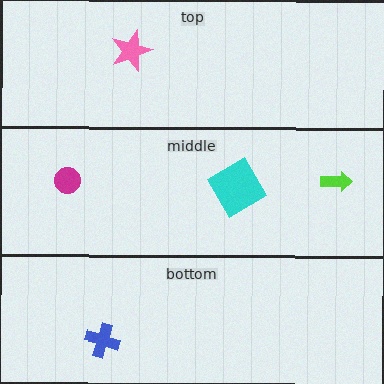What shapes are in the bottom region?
The blue cross.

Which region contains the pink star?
The top region.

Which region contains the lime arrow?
The middle region.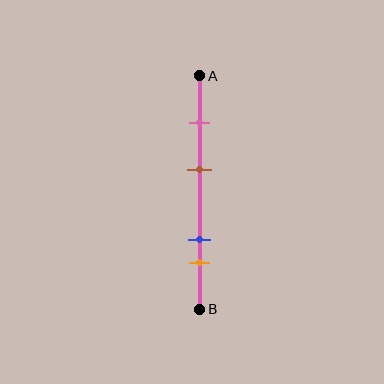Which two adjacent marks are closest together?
The blue and orange marks are the closest adjacent pair.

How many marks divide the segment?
There are 4 marks dividing the segment.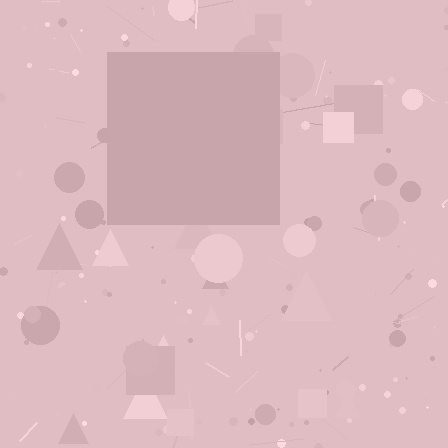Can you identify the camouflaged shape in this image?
The camouflaged shape is a square.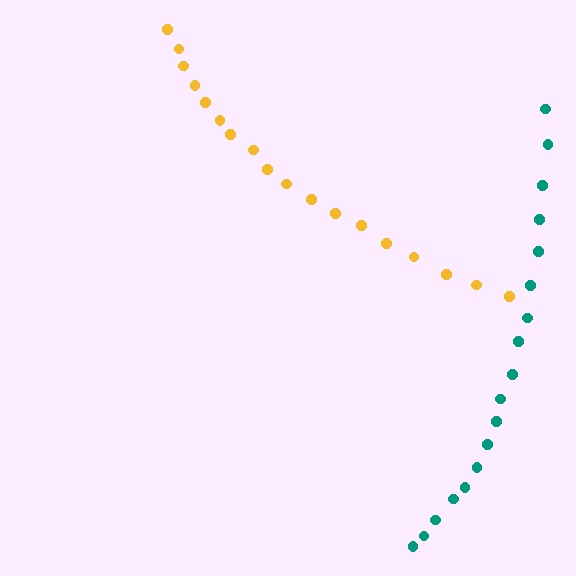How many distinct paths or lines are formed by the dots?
There are 2 distinct paths.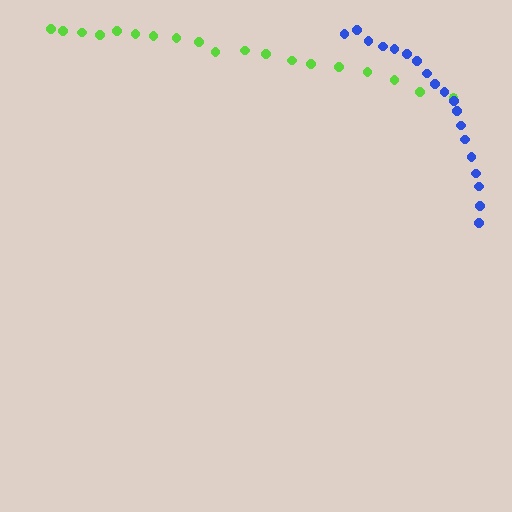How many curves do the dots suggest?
There are 2 distinct paths.